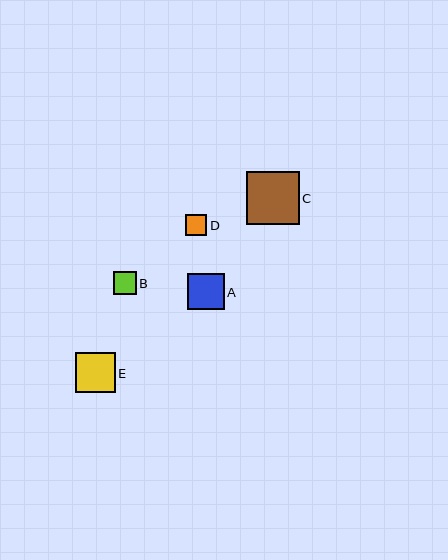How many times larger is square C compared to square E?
Square C is approximately 1.3 times the size of square E.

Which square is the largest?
Square C is the largest with a size of approximately 53 pixels.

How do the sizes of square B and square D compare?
Square B and square D are approximately the same size.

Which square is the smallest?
Square D is the smallest with a size of approximately 21 pixels.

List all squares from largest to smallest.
From largest to smallest: C, E, A, B, D.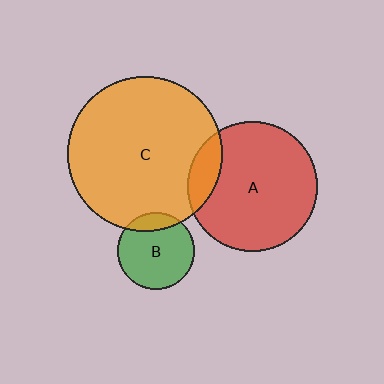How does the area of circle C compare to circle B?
Approximately 4.0 times.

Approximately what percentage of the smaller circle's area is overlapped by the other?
Approximately 15%.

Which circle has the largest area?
Circle C (orange).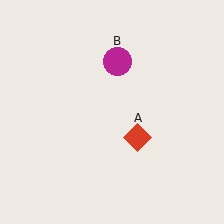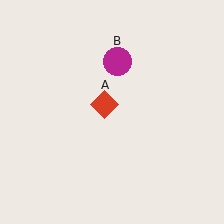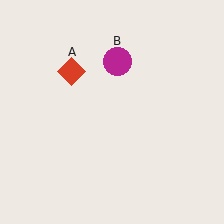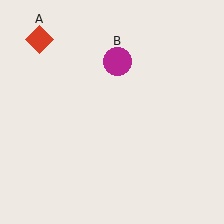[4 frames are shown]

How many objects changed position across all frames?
1 object changed position: red diamond (object A).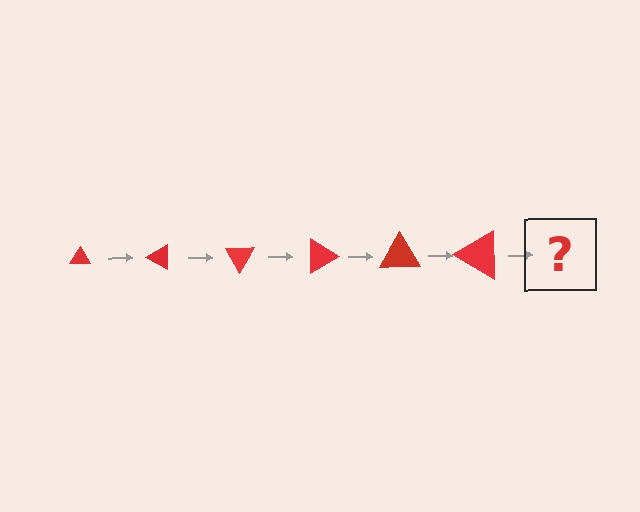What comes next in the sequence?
The next element should be a triangle, larger than the previous one and rotated 180 degrees from the start.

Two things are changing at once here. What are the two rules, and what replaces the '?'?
The two rules are that the triangle grows larger each step and it rotates 30 degrees each step. The '?' should be a triangle, larger than the previous one and rotated 180 degrees from the start.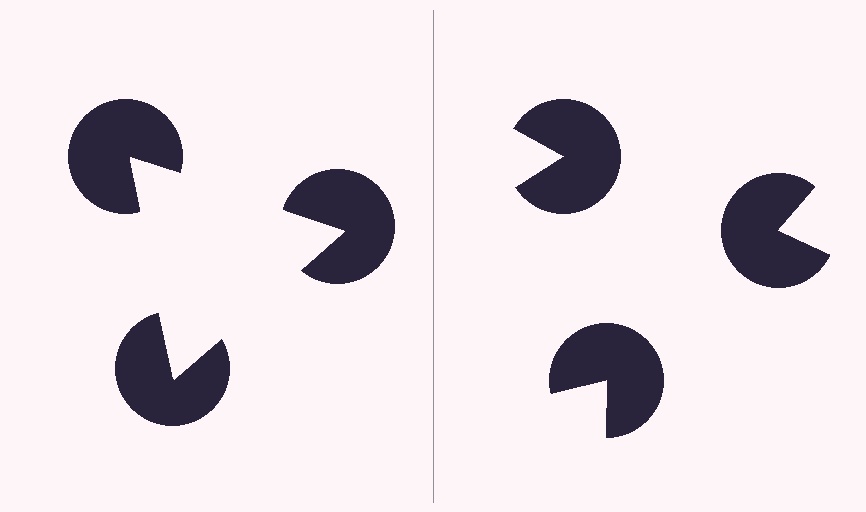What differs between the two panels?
The pac-man discs are positioned identically on both sides; only the wedge orientations differ. On the left they align to a triangle; on the right they are misaligned.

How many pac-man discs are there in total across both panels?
6 — 3 on each side.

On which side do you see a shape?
An illusory triangle appears on the left side. On the right side the wedge cuts are rotated, so no coherent shape forms.